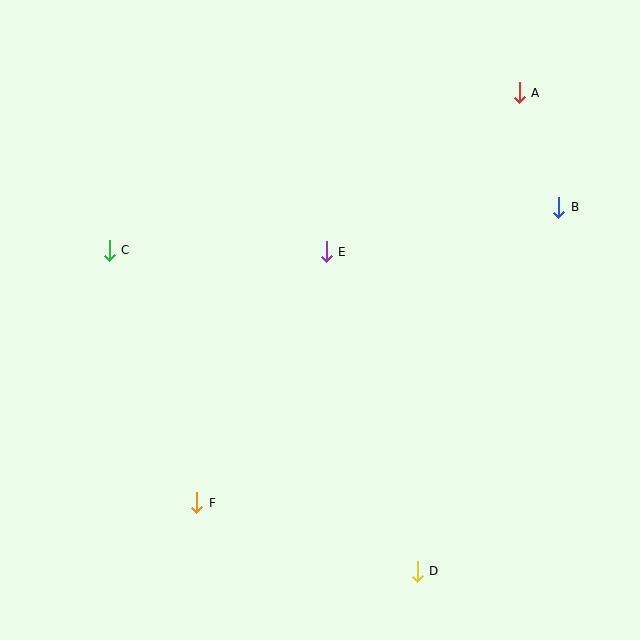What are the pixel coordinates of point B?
Point B is at (559, 207).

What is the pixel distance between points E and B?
The distance between E and B is 237 pixels.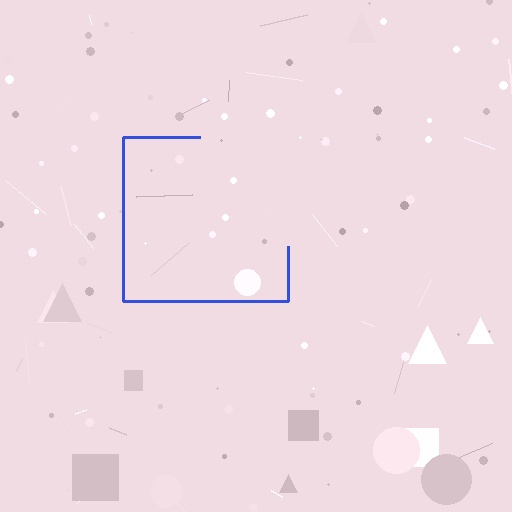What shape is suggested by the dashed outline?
The dashed outline suggests a square.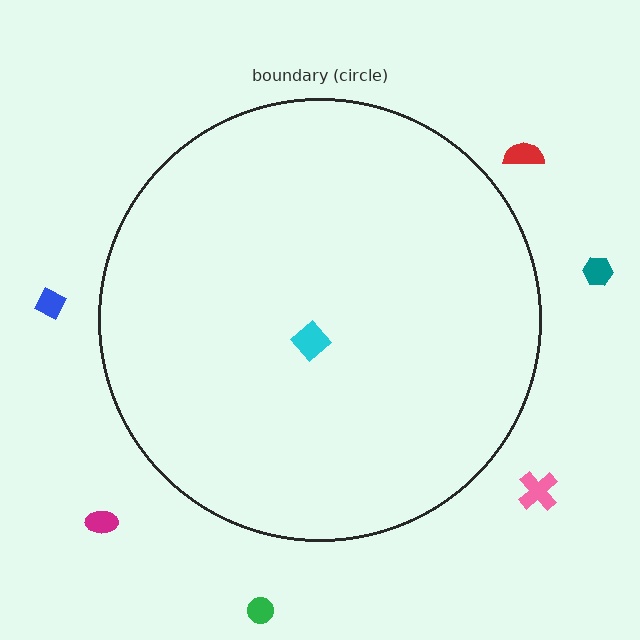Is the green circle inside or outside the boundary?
Outside.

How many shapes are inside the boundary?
1 inside, 6 outside.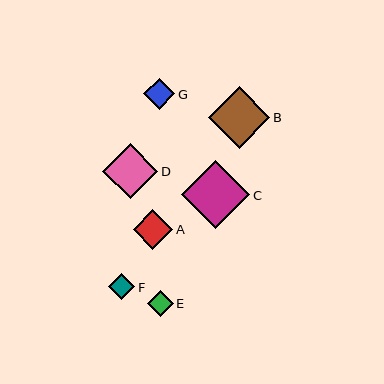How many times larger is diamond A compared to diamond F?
Diamond A is approximately 1.5 times the size of diamond F.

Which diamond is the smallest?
Diamond E is the smallest with a size of approximately 26 pixels.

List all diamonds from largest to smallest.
From largest to smallest: C, B, D, A, G, F, E.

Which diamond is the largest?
Diamond C is the largest with a size of approximately 68 pixels.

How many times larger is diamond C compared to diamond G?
Diamond C is approximately 2.2 times the size of diamond G.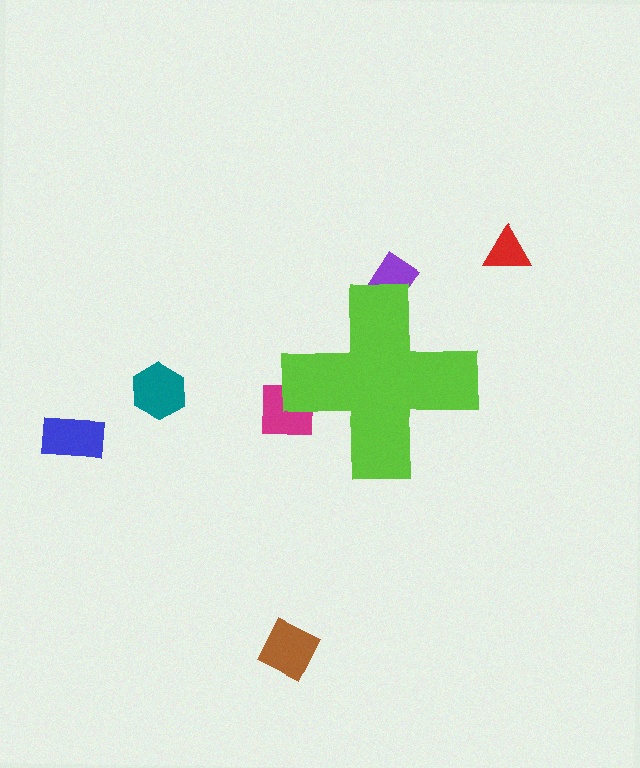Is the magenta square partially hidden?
Yes, the magenta square is partially hidden behind the lime cross.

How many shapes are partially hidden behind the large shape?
2 shapes are partially hidden.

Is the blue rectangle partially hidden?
No, the blue rectangle is fully visible.